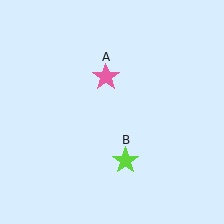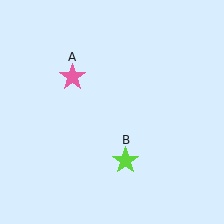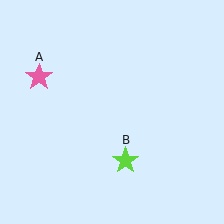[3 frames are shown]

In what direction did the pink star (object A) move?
The pink star (object A) moved left.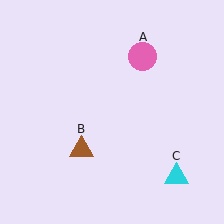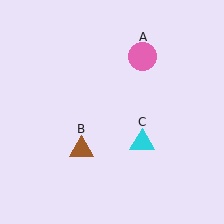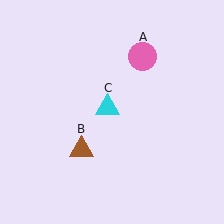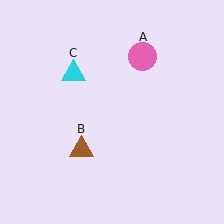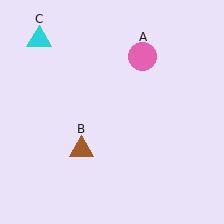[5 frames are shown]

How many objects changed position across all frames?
1 object changed position: cyan triangle (object C).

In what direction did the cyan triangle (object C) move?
The cyan triangle (object C) moved up and to the left.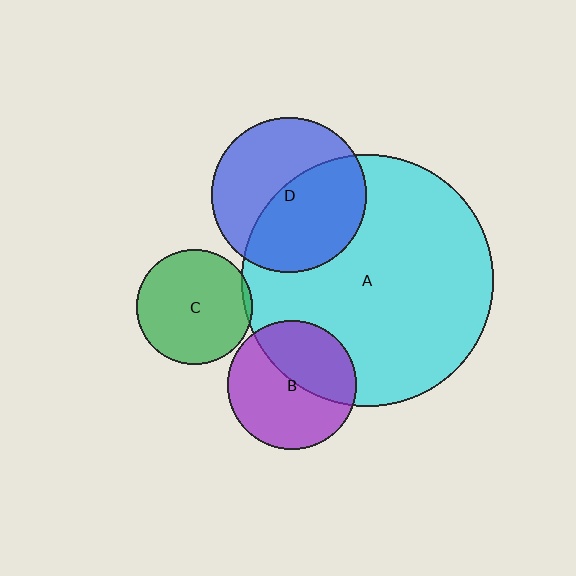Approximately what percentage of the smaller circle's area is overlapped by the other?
Approximately 5%.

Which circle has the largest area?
Circle A (cyan).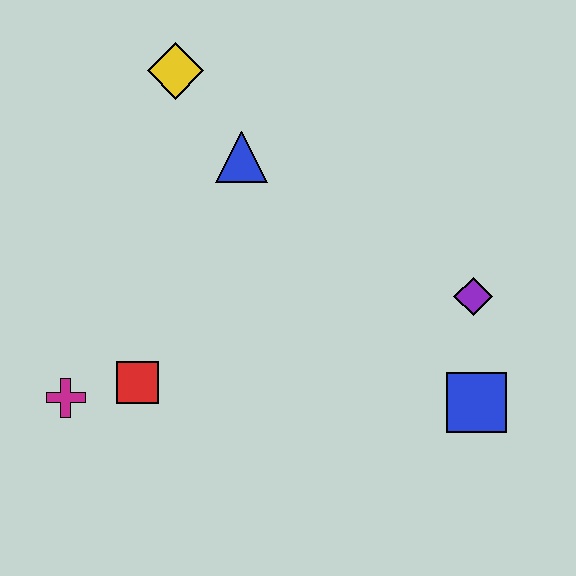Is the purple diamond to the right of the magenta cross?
Yes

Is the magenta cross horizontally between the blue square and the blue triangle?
No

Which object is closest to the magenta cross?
The red square is closest to the magenta cross.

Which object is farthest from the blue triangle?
The blue square is farthest from the blue triangle.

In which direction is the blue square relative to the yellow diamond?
The blue square is below the yellow diamond.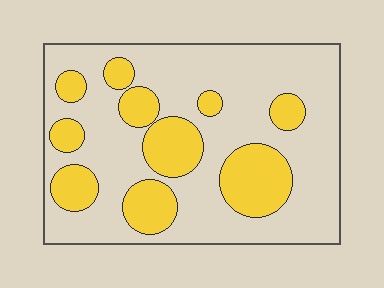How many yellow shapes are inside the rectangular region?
10.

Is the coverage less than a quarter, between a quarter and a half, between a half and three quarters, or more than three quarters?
Between a quarter and a half.